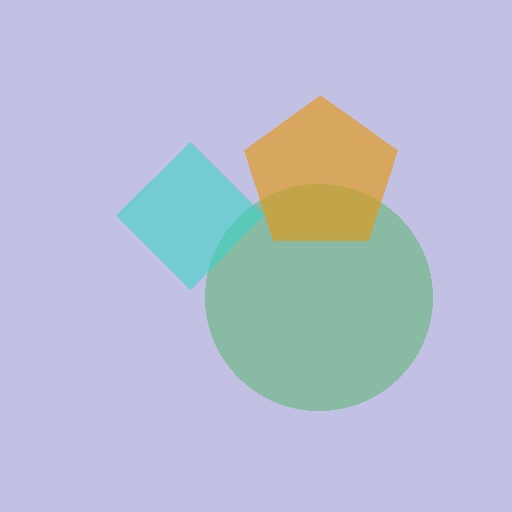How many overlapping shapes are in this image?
There are 3 overlapping shapes in the image.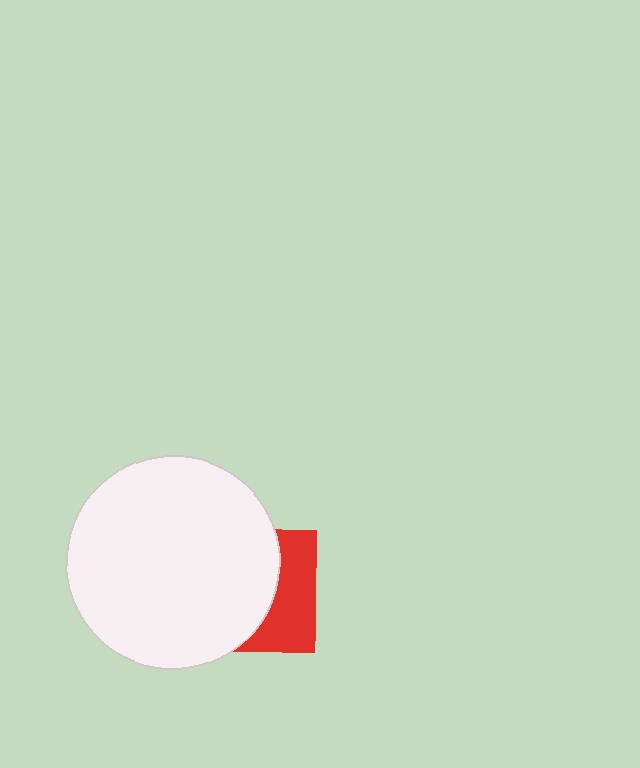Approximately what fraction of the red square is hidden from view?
Roughly 62% of the red square is hidden behind the white circle.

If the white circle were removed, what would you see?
You would see the complete red square.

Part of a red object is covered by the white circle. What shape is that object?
It is a square.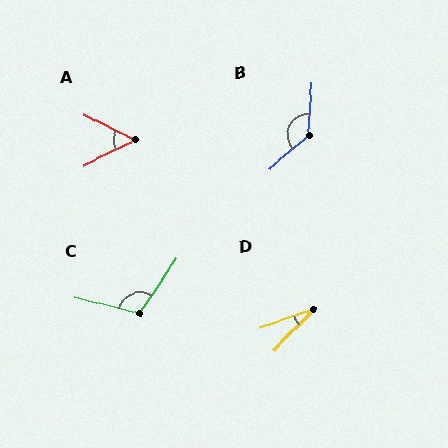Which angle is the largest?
B, at approximately 134 degrees.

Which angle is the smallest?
D, at approximately 27 degrees.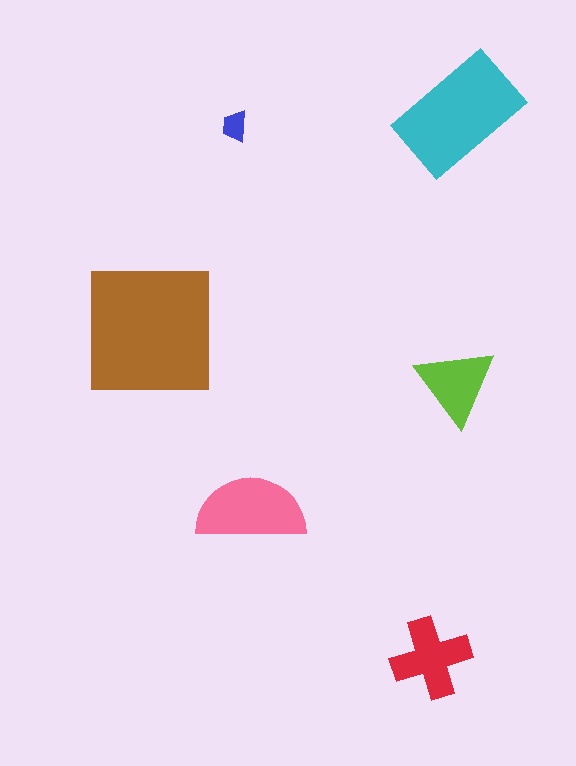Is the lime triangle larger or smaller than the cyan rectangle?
Smaller.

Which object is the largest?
The brown square.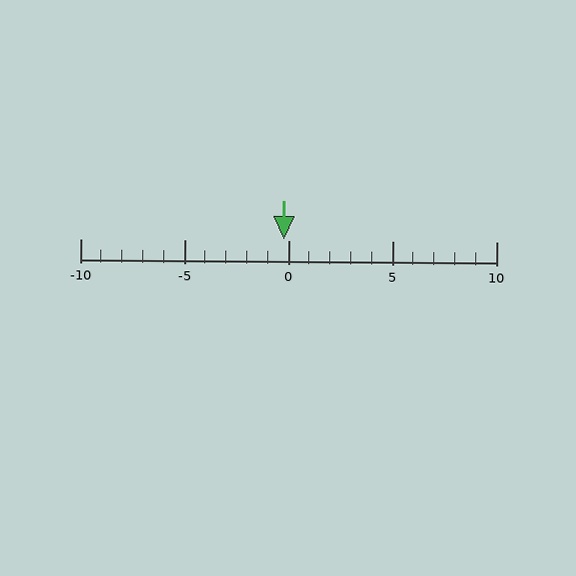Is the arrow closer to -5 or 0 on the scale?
The arrow is closer to 0.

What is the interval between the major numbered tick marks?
The major tick marks are spaced 5 units apart.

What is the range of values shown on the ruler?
The ruler shows values from -10 to 10.